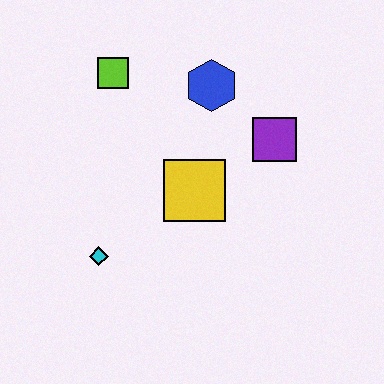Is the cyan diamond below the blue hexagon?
Yes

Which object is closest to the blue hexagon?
The purple square is closest to the blue hexagon.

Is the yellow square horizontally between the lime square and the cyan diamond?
No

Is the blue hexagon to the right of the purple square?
No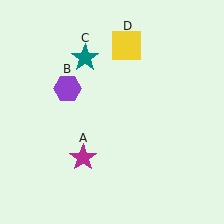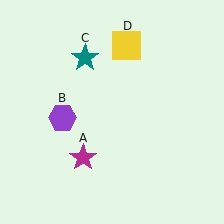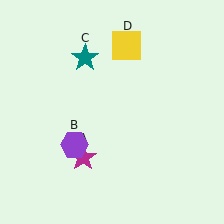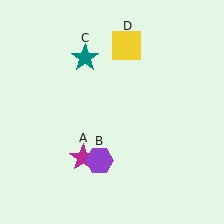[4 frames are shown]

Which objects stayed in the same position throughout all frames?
Magenta star (object A) and teal star (object C) and yellow square (object D) remained stationary.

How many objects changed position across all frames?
1 object changed position: purple hexagon (object B).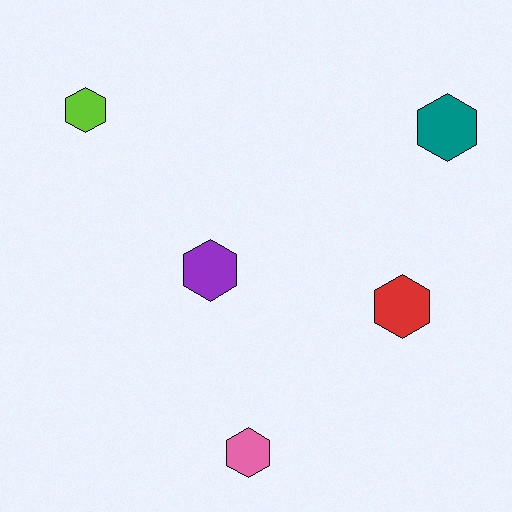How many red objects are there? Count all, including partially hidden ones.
There is 1 red object.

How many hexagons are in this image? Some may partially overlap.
There are 5 hexagons.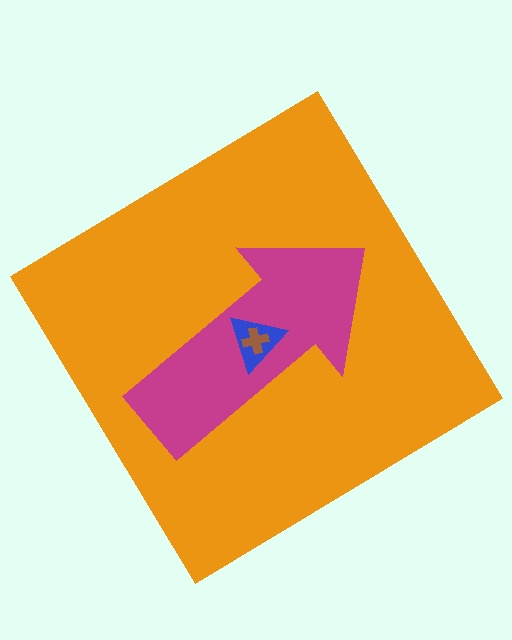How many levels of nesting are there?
4.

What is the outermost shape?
The orange diamond.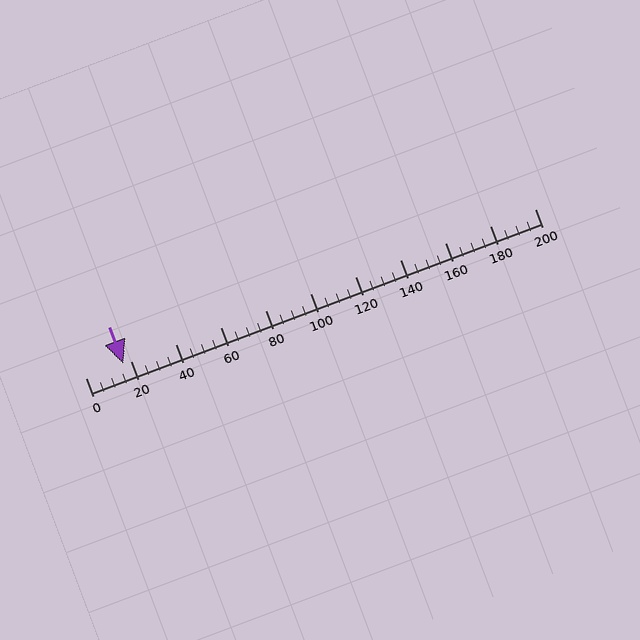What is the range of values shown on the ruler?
The ruler shows values from 0 to 200.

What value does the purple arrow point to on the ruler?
The purple arrow points to approximately 17.